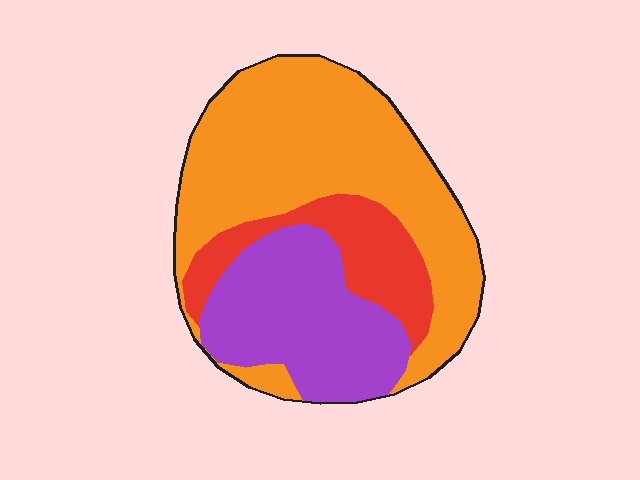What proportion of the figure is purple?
Purple covers roughly 30% of the figure.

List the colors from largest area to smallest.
From largest to smallest: orange, purple, red.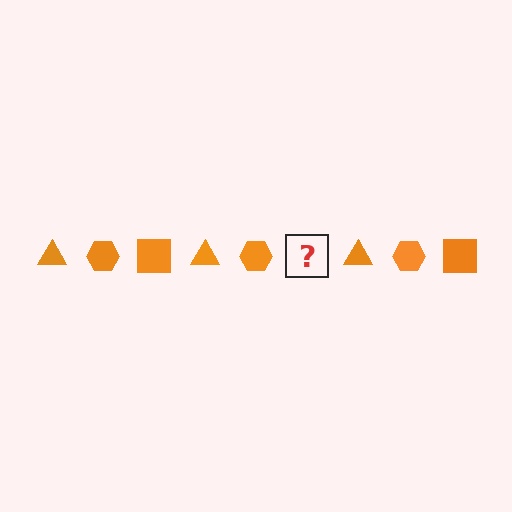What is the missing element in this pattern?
The missing element is an orange square.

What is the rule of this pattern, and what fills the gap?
The rule is that the pattern cycles through triangle, hexagon, square shapes in orange. The gap should be filled with an orange square.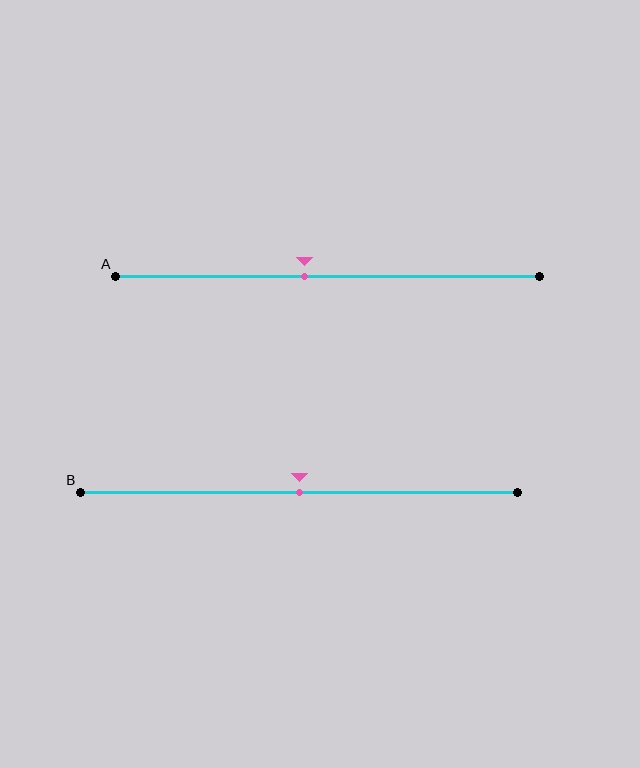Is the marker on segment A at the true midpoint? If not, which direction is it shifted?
No, the marker on segment A is shifted to the left by about 5% of the segment length.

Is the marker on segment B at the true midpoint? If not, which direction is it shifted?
Yes, the marker on segment B is at the true midpoint.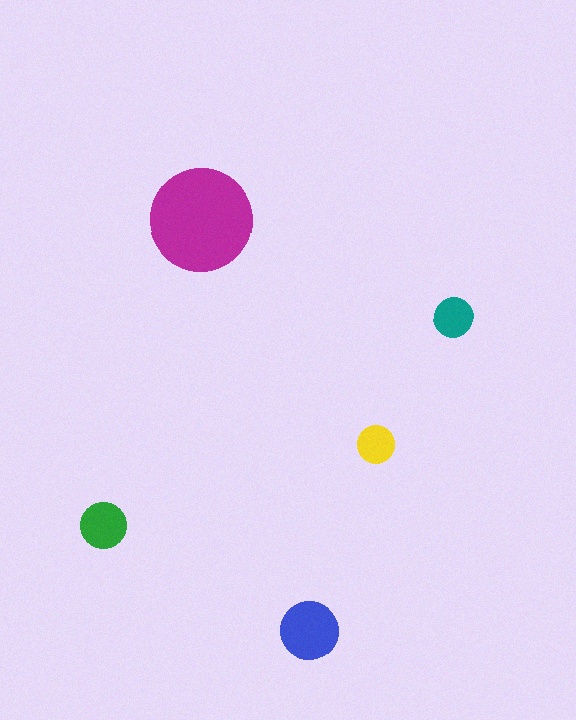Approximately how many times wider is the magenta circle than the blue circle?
About 2 times wider.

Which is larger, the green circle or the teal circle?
The green one.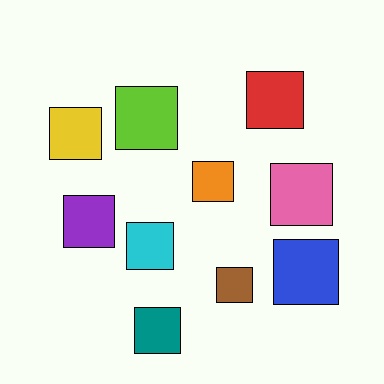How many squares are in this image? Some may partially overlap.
There are 10 squares.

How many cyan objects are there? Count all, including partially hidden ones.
There is 1 cyan object.